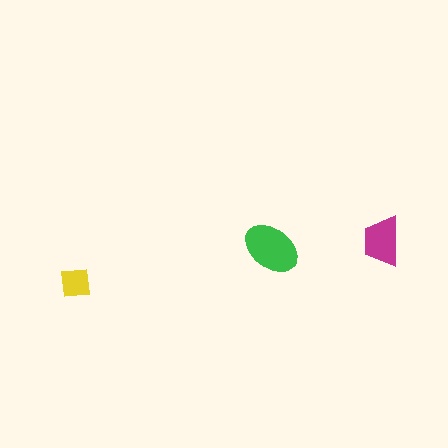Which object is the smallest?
The yellow square.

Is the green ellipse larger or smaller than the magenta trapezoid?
Larger.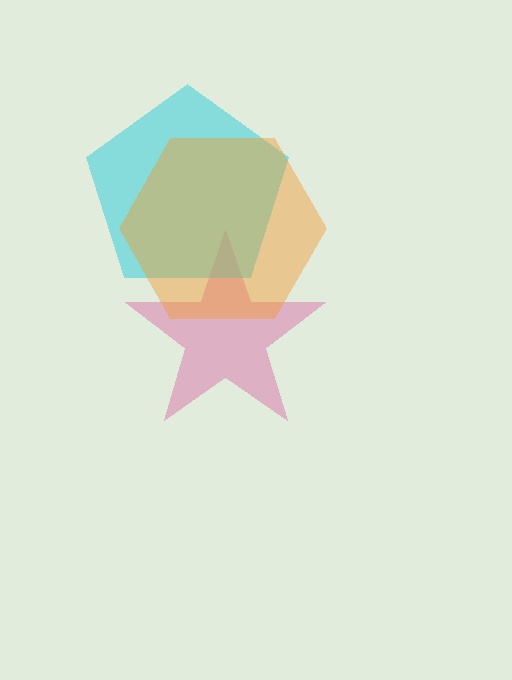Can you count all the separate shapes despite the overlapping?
Yes, there are 3 separate shapes.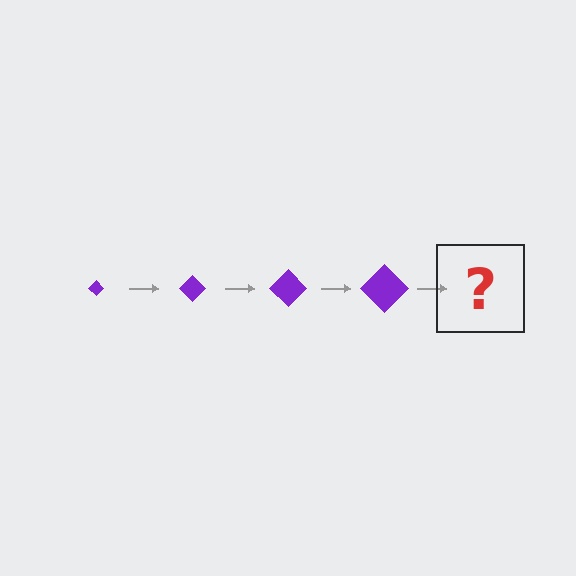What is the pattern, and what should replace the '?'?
The pattern is that the diamond gets progressively larger each step. The '?' should be a purple diamond, larger than the previous one.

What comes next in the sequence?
The next element should be a purple diamond, larger than the previous one.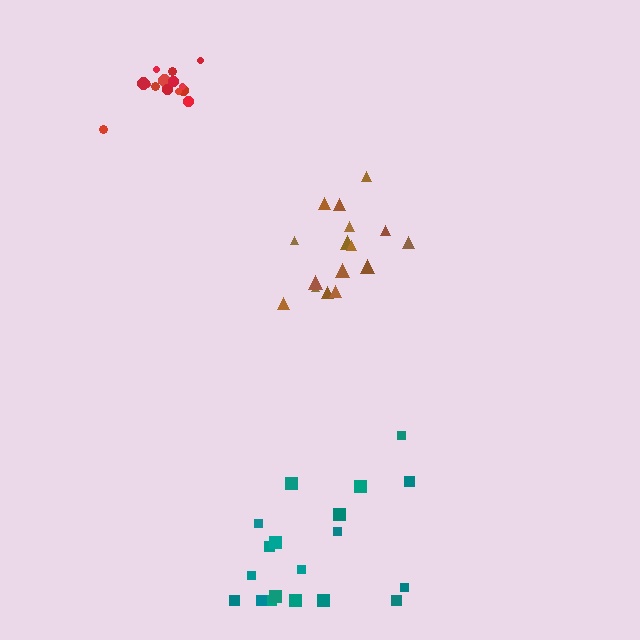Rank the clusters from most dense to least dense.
red, brown, teal.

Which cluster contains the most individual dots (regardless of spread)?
Teal (19).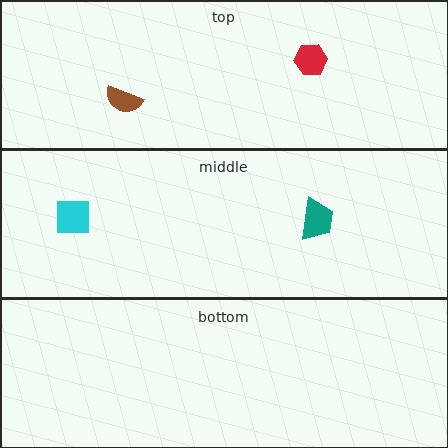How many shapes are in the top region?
2.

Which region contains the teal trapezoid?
The middle region.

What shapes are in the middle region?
The teal trapezoid, the cyan square.